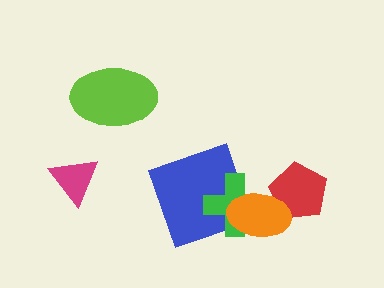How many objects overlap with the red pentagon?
1 object overlaps with the red pentagon.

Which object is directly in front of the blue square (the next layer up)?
The green cross is directly in front of the blue square.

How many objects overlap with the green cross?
2 objects overlap with the green cross.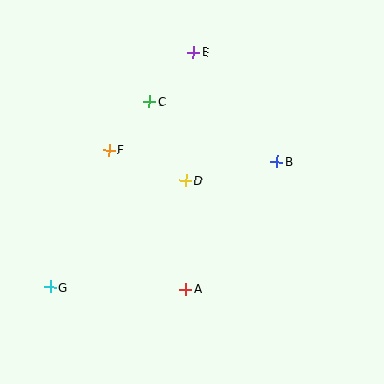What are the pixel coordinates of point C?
Point C is at (149, 101).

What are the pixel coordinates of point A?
Point A is at (186, 289).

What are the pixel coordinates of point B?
Point B is at (277, 162).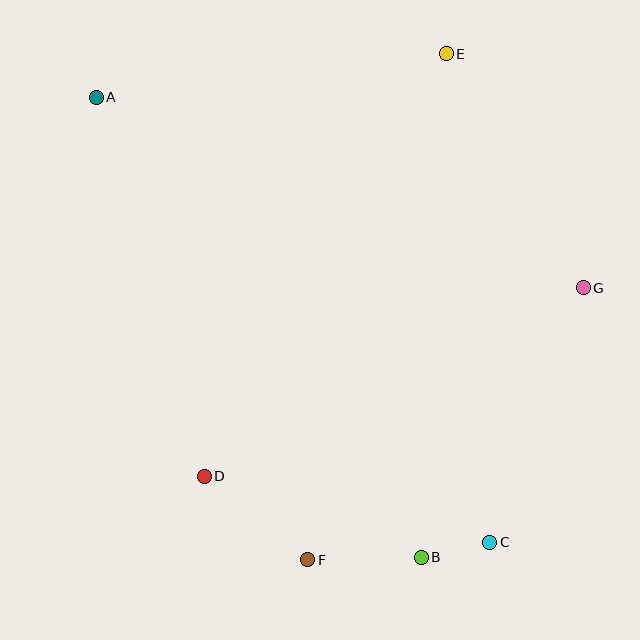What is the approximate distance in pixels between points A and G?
The distance between A and G is approximately 523 pixels.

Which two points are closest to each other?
Points B and C are closest to each other.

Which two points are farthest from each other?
Points A and C are farthest from each other.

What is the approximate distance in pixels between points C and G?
The distance between C and G is approximately 271 pixels.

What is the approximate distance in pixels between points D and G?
The distance between D and G is approximately 423 pixels.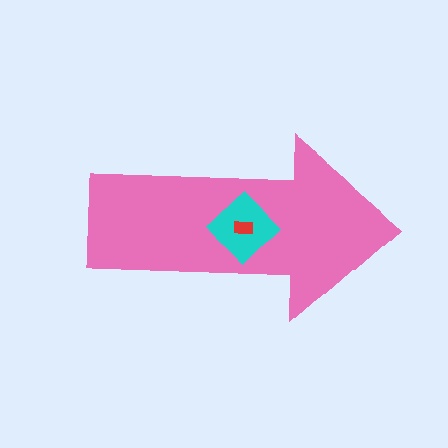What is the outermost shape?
The pink arrow.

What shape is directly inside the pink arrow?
The cyan diamond.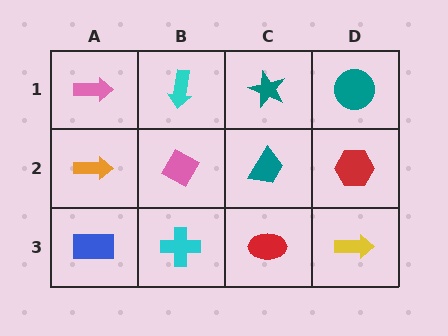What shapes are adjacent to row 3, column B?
A pink diamond (row 2, column B), a blue rectangle (row 3, column A), a red ellipse (row 3, column C).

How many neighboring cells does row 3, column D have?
2.